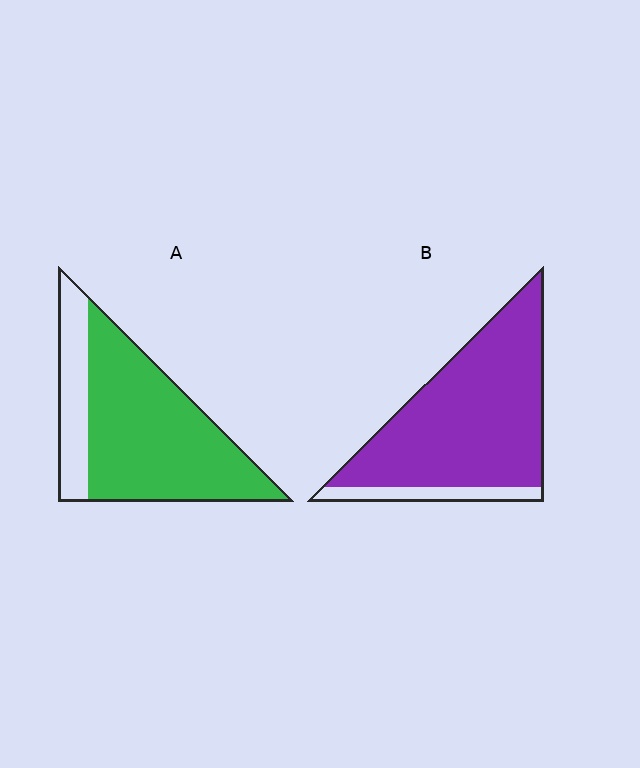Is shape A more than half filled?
Yes.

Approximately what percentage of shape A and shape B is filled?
A is approximately 75% and B is approximately 90%.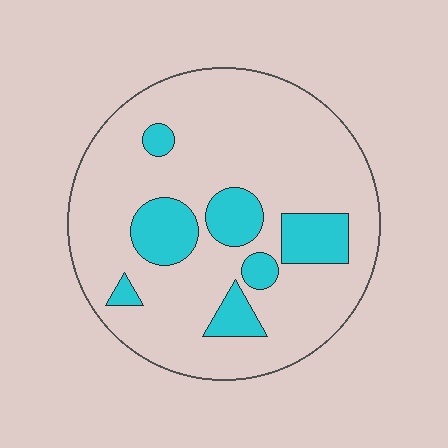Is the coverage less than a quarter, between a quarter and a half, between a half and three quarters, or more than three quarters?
Less than a quarter.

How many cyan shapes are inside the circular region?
7.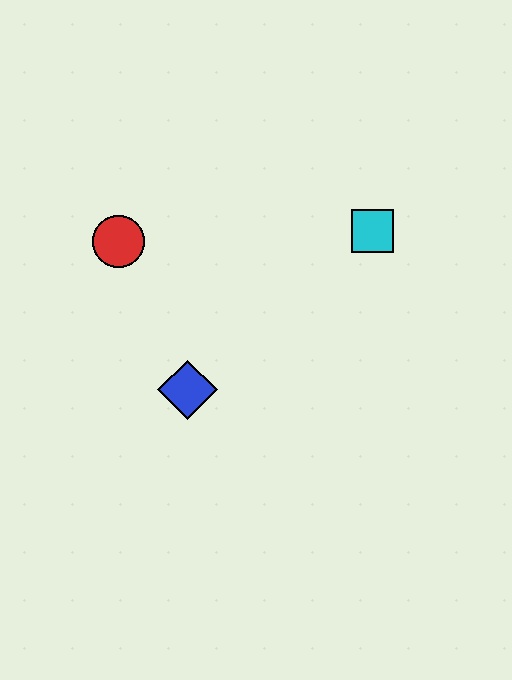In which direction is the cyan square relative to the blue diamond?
The cyan square is to the right of the blue diamond.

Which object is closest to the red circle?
The blue diamond is closest to the red circle.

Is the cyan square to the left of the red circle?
No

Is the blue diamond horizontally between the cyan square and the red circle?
Yes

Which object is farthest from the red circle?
The cyan square is farthest from the red circle.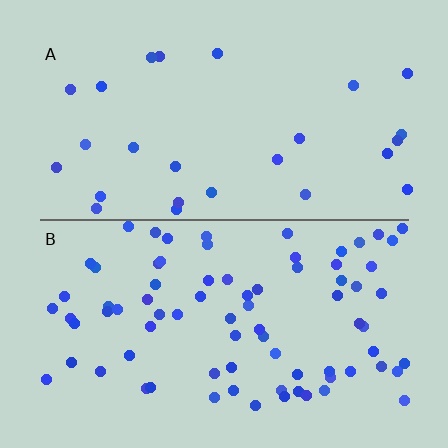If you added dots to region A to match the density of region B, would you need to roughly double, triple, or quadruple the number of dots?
Approximately triple.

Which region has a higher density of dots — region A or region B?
B (the bottom).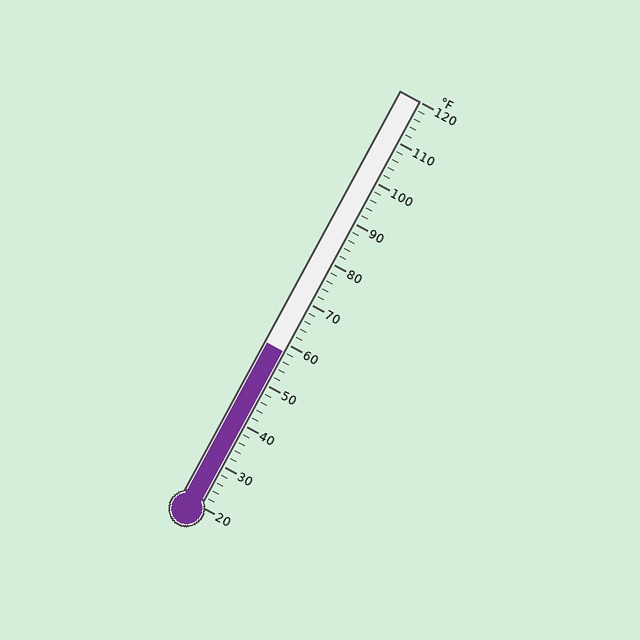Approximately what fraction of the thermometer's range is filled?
The thermometer is filled to approximately 40% of its range.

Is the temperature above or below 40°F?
The temperature is above 40°F.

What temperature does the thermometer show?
The thermometer shows approximately 58°F.